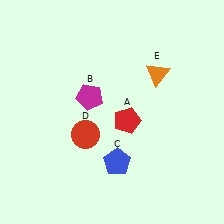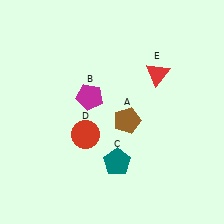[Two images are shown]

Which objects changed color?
A changed from red to brown. C changed from blue to teal. E changed from orange to red.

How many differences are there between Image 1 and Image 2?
There are 3 differences between the two images.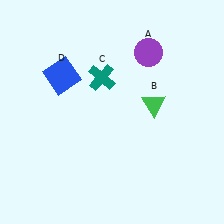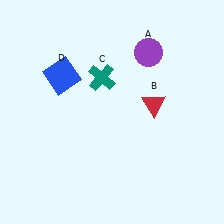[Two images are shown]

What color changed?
The triangle (B) changed from green in Image 1 to red in Image 2.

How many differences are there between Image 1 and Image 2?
There is 1 difference between the two images.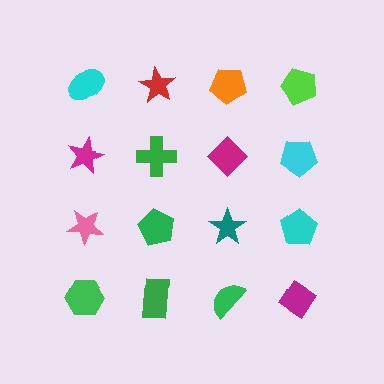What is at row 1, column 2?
A red star.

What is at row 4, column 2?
A green rectangle.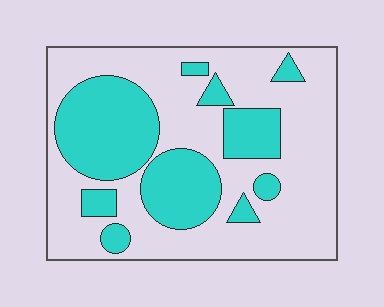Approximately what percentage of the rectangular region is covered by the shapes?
Approximately 35%.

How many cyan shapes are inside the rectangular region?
10.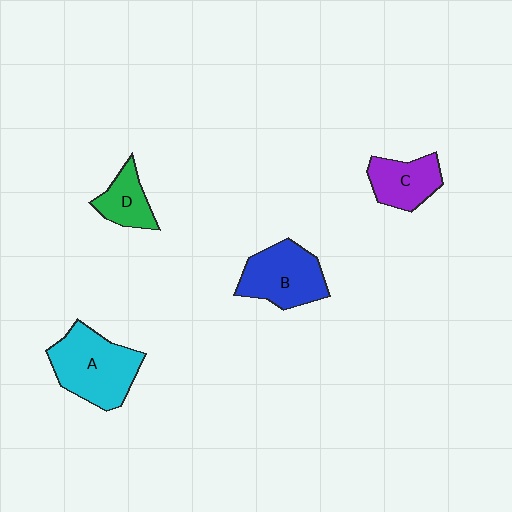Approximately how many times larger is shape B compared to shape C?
Approximately 1.4 times.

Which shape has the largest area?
Shape A (cyan).